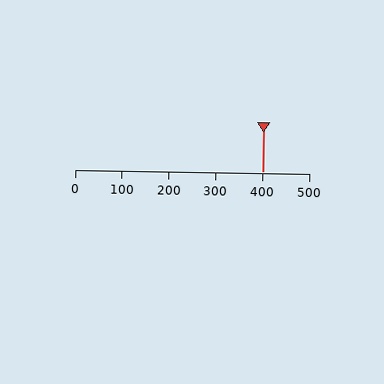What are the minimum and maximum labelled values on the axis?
The axis runs from 0 to 500.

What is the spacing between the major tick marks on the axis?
The major ticks are spaced 100 apart.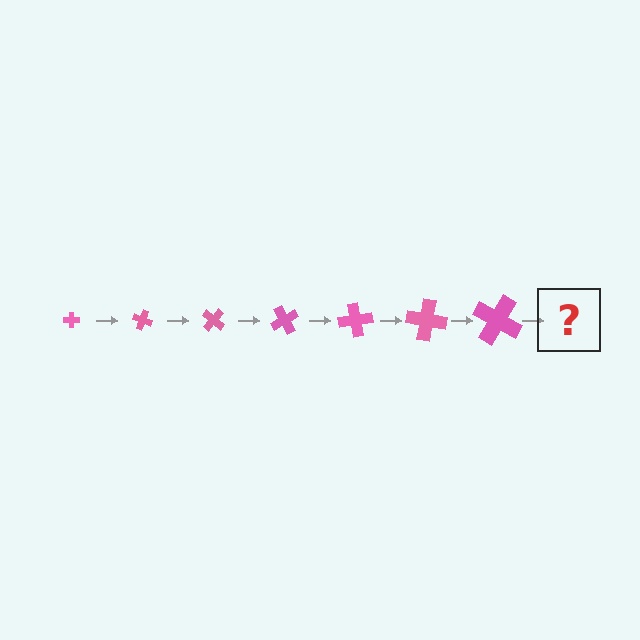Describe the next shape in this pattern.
It should be a cross, larger than the previous one and rotated 140 degrees from the start.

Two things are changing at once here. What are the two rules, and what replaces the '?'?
The two rules are that the cross grows larger each step and it rotates 20 degrees each step. The '?' should be a cross, larger than the previous one and rotated 140 degrees from the start.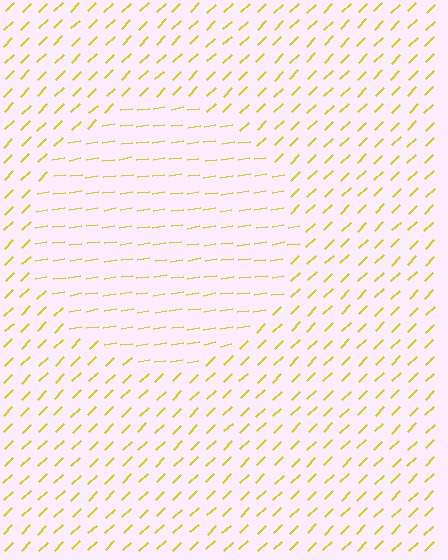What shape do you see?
I see a circle.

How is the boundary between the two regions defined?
The boundary is defined purely by a change in line orientation (approximately 36 degrees difference). All lines are the same color and thickness.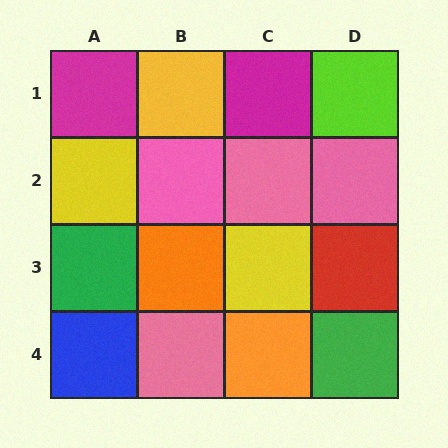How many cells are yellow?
3 cells are yellow.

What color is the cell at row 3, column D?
Red.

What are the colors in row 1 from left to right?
Magenta, yellow, magenta, lime.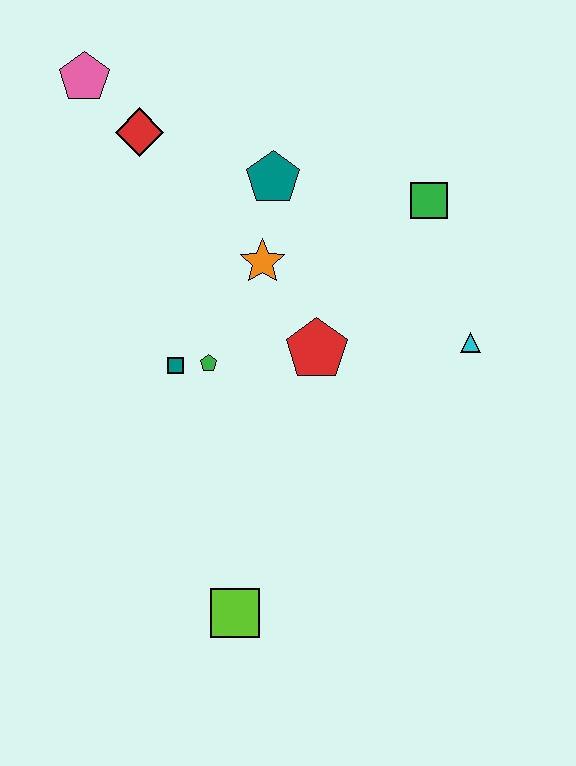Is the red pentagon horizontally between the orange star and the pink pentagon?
No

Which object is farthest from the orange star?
The lime square is farthest from the orange star.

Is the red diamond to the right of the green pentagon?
No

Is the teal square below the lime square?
No